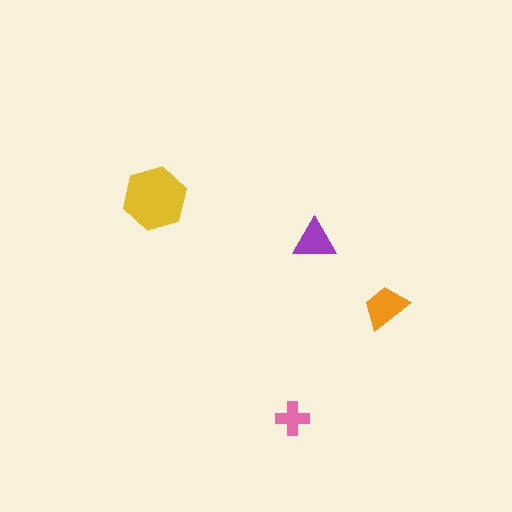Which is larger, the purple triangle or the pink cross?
The purple triangle.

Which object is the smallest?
The pink cross.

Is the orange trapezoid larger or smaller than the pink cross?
Larger.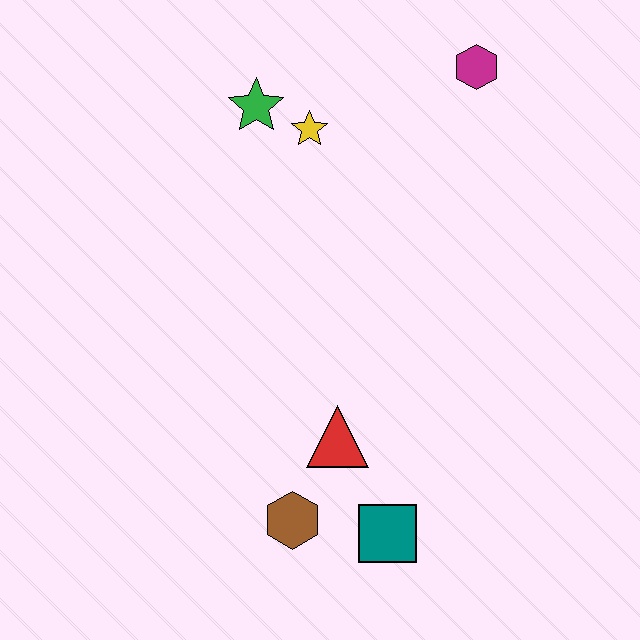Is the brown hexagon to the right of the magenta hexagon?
No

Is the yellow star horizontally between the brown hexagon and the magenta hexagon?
Yes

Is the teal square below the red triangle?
Yes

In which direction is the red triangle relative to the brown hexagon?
The red triangle is above the brown hexagon.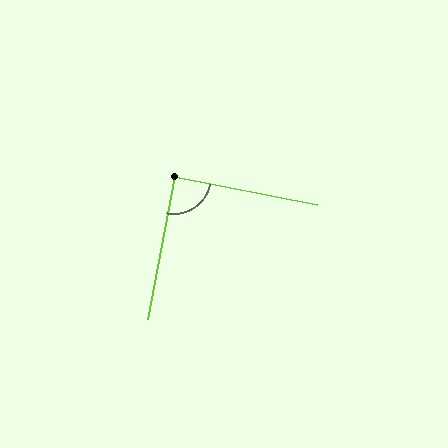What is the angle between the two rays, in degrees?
Approximately 89 degrees.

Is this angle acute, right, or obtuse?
It is approximately a right angle.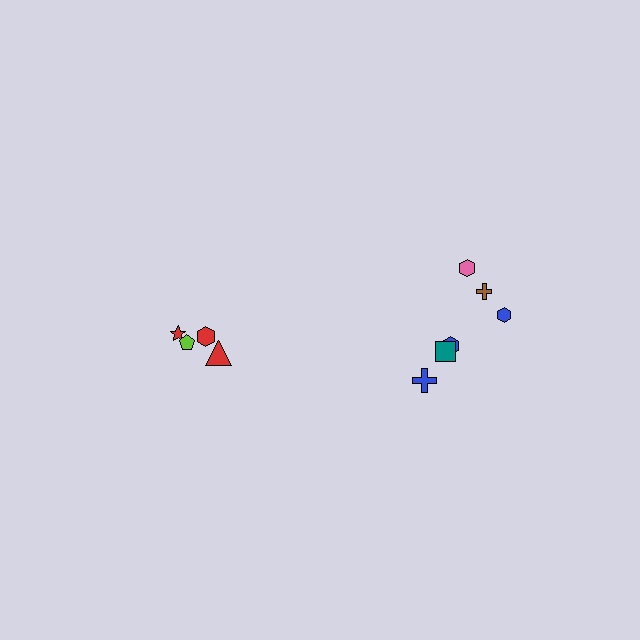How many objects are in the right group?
There are 6 objects.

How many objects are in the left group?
There are 4 objects.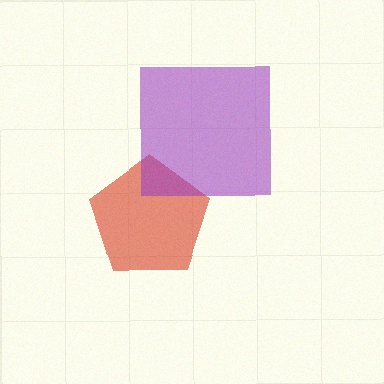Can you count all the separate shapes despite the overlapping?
Yes, there are 2 separate shapes.